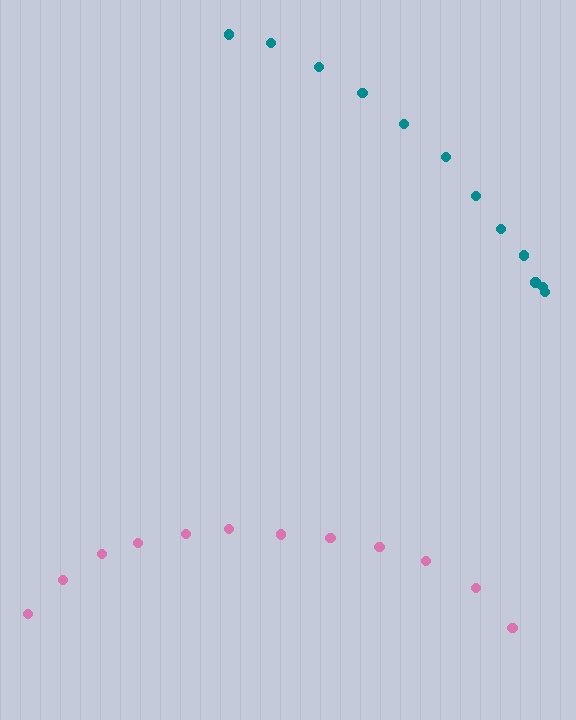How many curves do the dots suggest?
There are 2 distinct paths.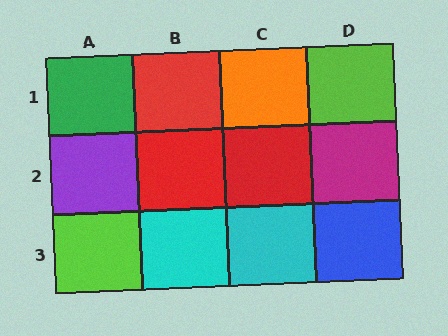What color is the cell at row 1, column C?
Orange.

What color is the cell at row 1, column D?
Lime.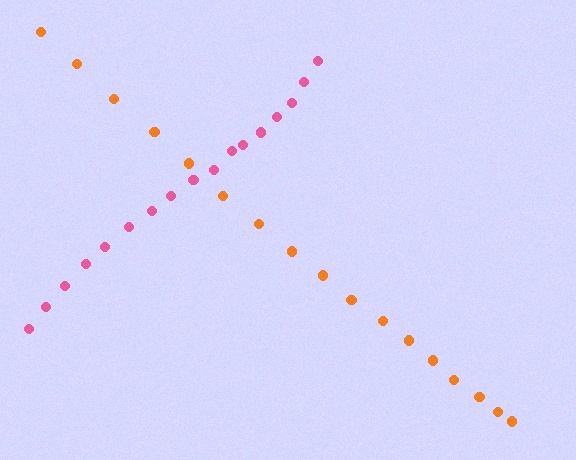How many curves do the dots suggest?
There are 2 distinct paths.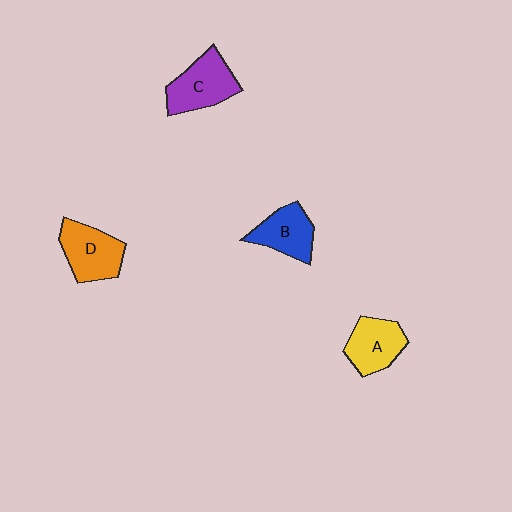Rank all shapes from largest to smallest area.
From largest to smallest: C (purple), D (orange), A (yellow), B (blue).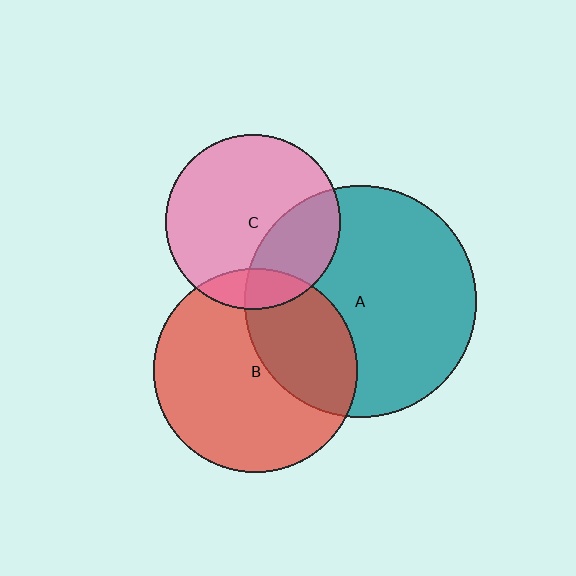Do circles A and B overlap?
Yes.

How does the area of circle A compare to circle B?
Approximately 1.3 times.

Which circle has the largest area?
Circle A (teal).